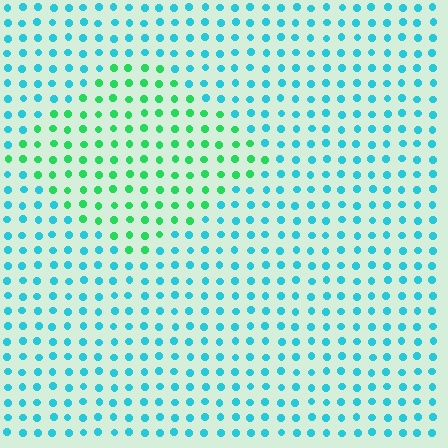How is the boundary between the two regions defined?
The boundary is defined purely by a slight shift in hue (about 48 degrees). Spacing, size, and orientation are identical on both sides.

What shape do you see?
I see a diamond.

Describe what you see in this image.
The image is filled with small cyan elements in a uniform arrangement. A diamond-shaped region is visible where the elements are tinted to a slightly different hue, forming a subtle color boundary.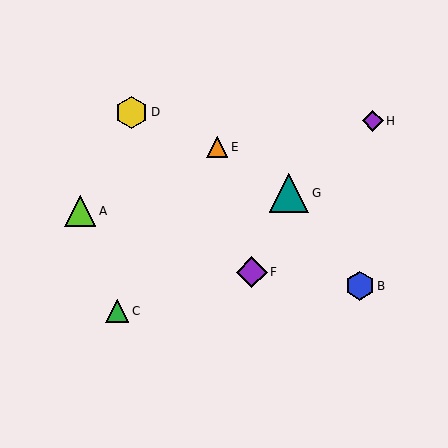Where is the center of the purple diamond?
The center of the purple diamond is at (252, 272).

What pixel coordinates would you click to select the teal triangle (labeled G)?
Click at (289, 193) to select the teal triangle G.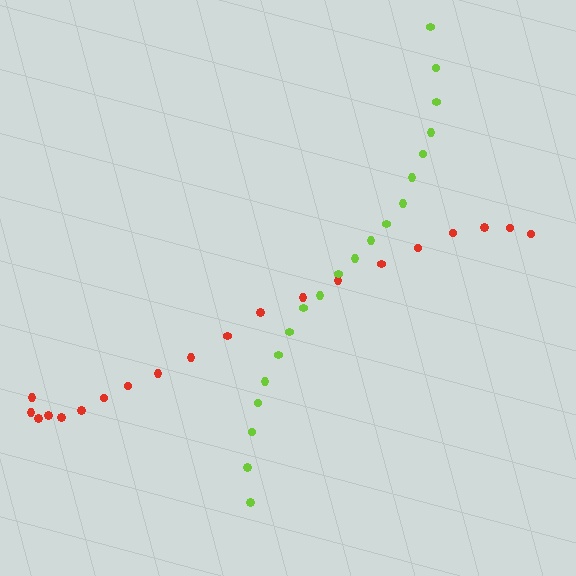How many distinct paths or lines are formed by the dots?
There are 2 distinct paths.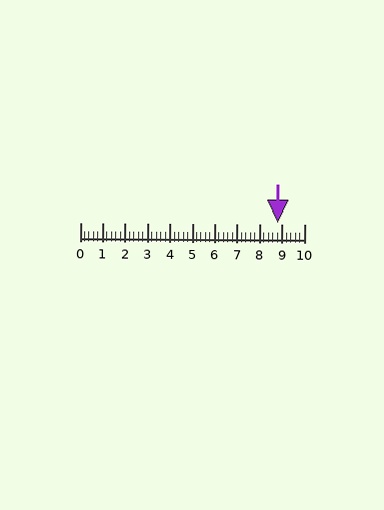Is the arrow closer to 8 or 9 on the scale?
The arrow is closer to 9.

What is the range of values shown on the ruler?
The ruler shows values from 0 to 10.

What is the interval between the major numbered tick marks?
The major tick marks are spaced 1 units apart.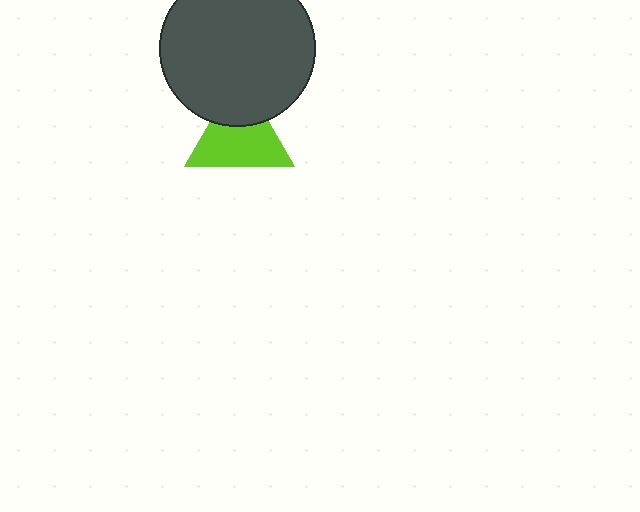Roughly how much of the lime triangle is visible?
Most of it is visible (roughly 68%).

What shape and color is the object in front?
The object in front is a dark gray circle.